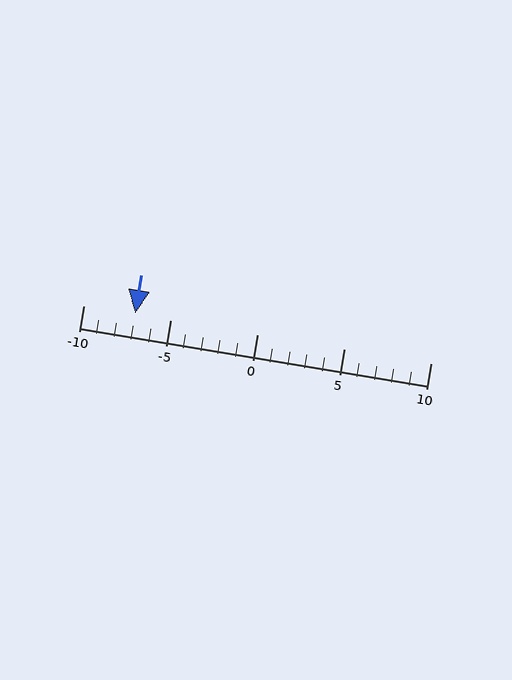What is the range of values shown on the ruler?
The ruler shows values from -10 to 10.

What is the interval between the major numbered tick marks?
The major tick marks are spaced 5 units apart.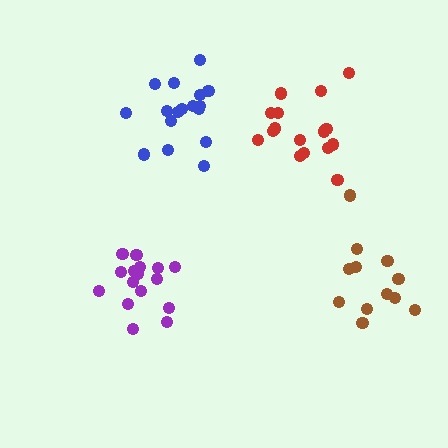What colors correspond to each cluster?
The clusters are colored: red, purple, blue, brown.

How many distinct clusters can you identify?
There are 4 distinct clusters.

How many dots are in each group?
Group 1: 16 dots, Group 2: 16 dots, Group 3: 17 dots, Group 4: 12 dots (61 total).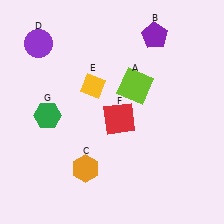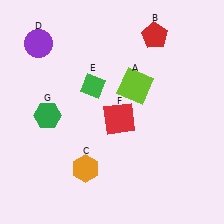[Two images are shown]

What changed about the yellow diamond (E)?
In Image 1, E is yellow. In Image 2, it changed to green.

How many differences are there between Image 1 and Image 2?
There are 2 differences between the two images.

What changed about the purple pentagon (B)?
In Image 1, B is purple. In Image 2, it changed to red.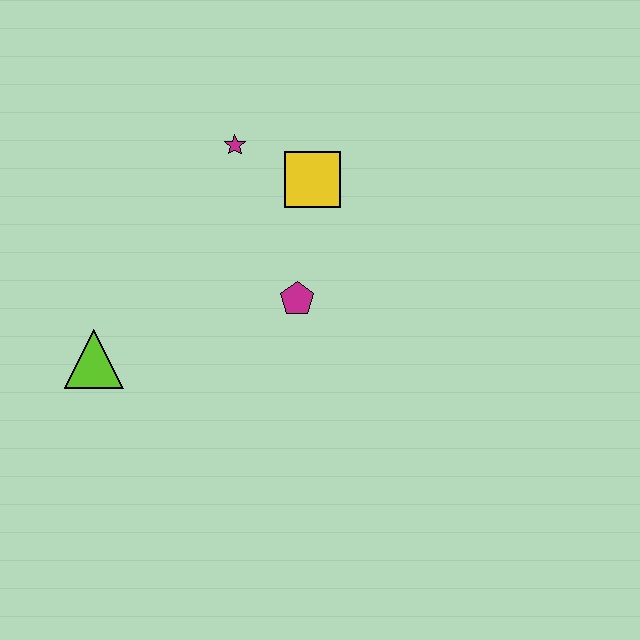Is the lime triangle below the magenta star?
Yes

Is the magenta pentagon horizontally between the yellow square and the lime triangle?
Yes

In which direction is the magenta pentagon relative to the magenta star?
The magenta pentagon is below the magenta star.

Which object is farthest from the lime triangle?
The yellow square is farthest from the lime triangle.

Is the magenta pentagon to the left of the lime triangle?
No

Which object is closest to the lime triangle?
The magenta pentagon is closest to the lime triangle.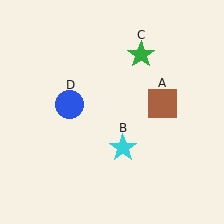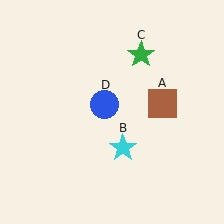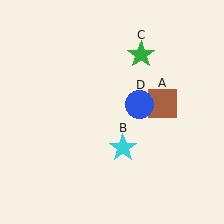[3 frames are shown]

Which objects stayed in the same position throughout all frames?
Brown square (object A) and cyan star (object B) and green star (object C) remained stationary.